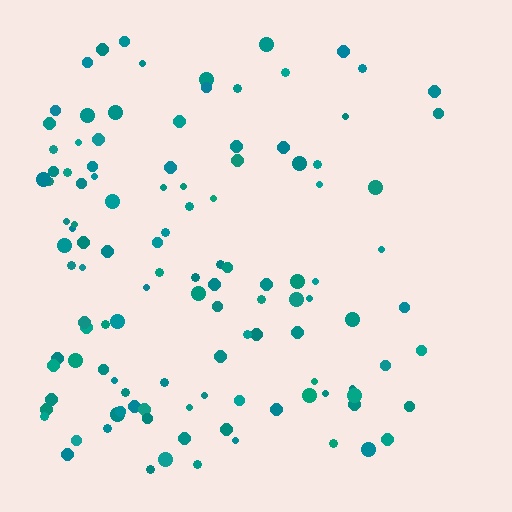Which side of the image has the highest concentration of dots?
The left.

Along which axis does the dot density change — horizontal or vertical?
Horizontal.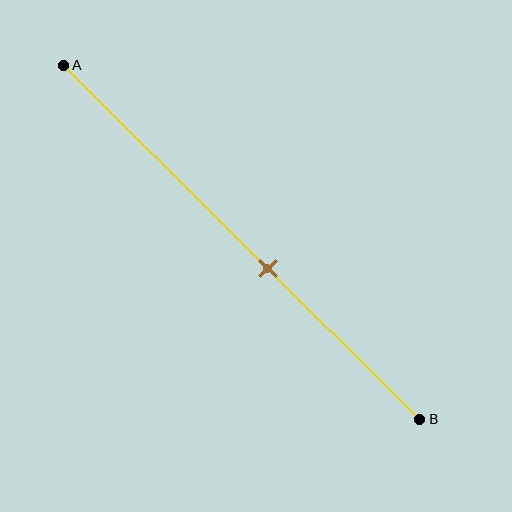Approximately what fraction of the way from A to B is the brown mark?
The brown mark is approximately 55% of the way from A to B.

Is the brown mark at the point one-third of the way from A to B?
No, the mark is at about 55% from A, not at the 33% one-third point.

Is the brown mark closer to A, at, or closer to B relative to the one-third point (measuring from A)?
The brown mark is closer to point B than the one-third point of segment AB.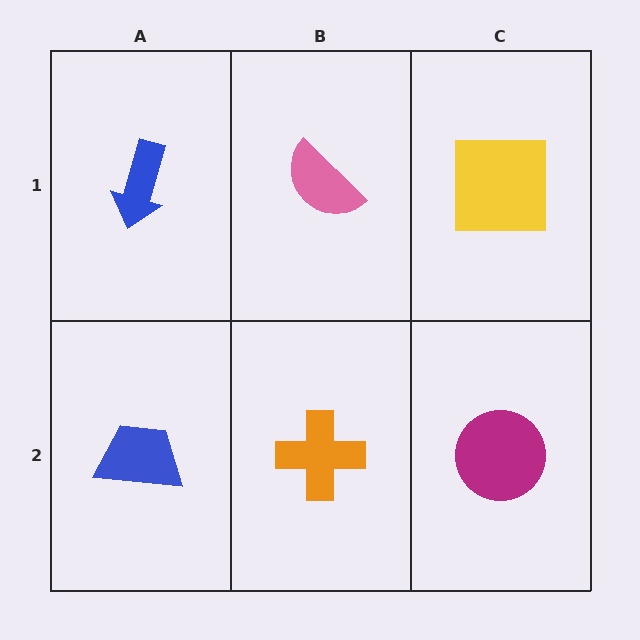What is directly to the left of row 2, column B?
A blue trapezoid.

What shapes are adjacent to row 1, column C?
A magenta circle (row 2, column C), a pink semicircle (row 1, column B).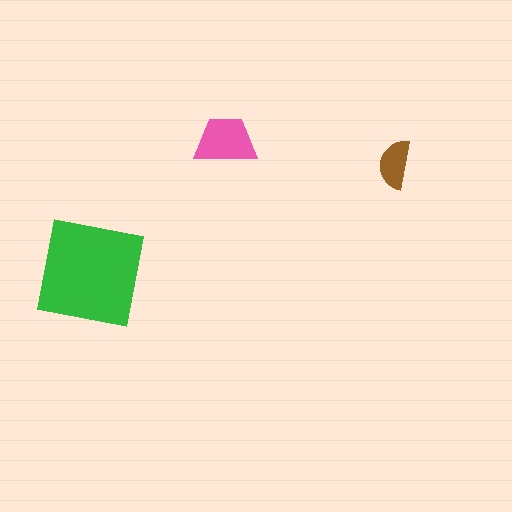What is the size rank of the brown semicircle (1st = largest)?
3rd.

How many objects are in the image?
There are 3 objects in the image.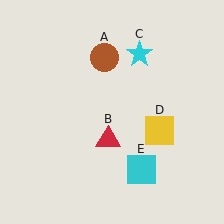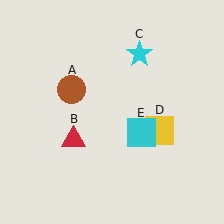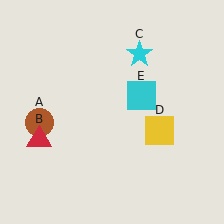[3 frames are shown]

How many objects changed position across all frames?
3 objects changed position: brown circle (object A), red triangle (object B), cyan square (object E).